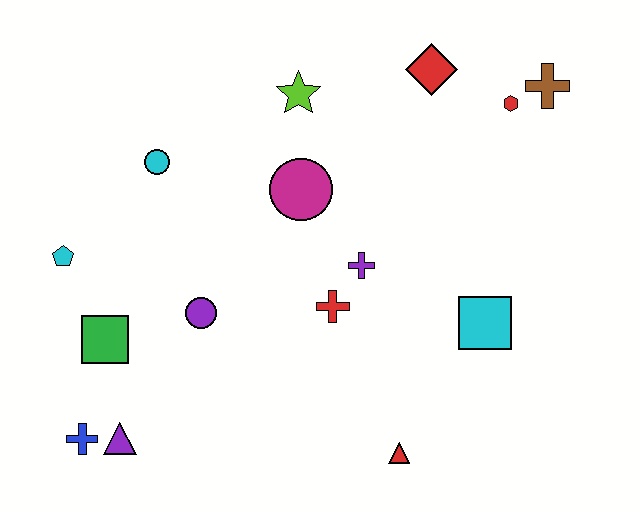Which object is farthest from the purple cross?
The blue cross is farthest from the purple cross.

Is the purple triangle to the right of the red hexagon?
No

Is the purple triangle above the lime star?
No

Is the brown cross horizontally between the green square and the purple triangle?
No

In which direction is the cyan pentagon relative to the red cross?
The cyan pentagon is to the left of the red cross.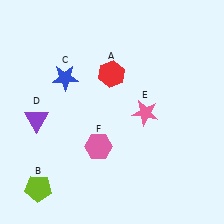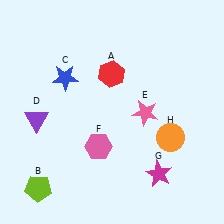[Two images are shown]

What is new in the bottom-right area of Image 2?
A magenta star (G) was added in the bottom-right area of Image 2.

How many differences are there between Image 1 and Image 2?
There are 2 differences between the two images.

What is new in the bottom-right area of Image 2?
An orange circle (H) was added in the bottom-right area of Image 2.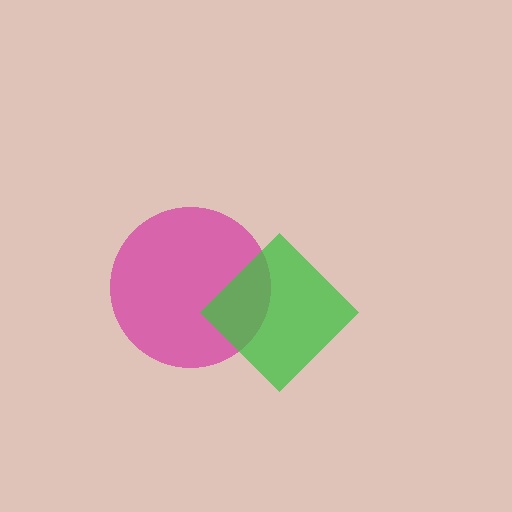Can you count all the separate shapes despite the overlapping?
Yes, there are 2 separate shapes.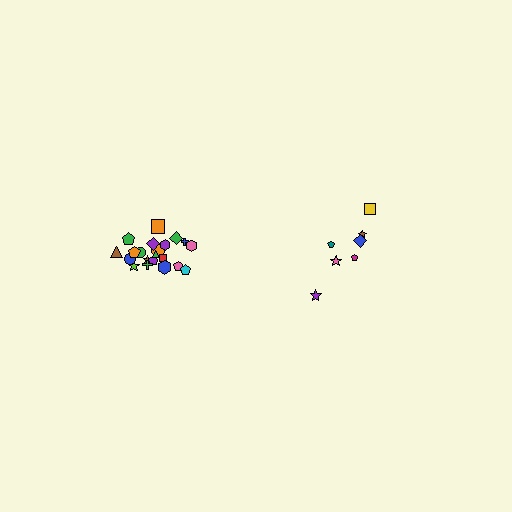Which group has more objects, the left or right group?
The left group.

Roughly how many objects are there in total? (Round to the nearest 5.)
Roughly 30 objects in total.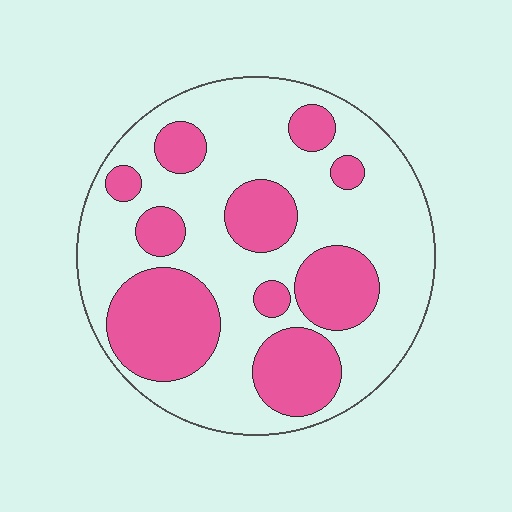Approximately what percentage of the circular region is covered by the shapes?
Approximately 35%.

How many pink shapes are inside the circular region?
10.